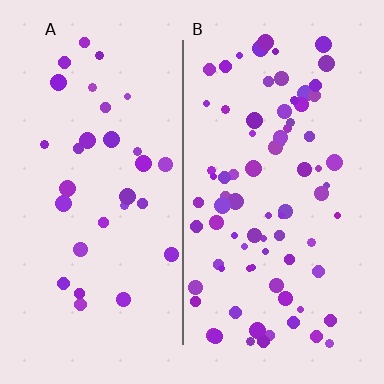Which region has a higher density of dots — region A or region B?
B (the right).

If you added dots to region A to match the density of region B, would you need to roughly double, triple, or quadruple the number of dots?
Approximately triple.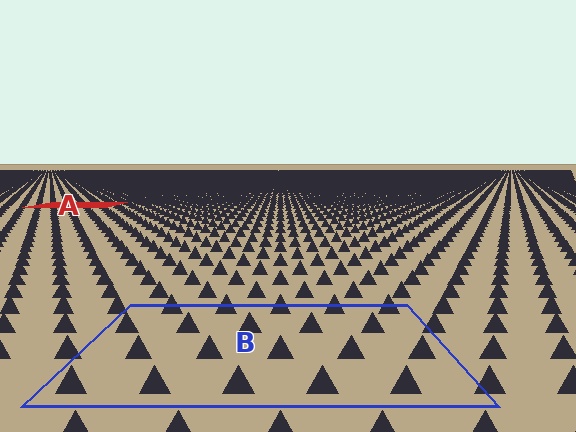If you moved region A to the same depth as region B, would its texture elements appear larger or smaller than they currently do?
They would appear larger. At a closer depth, the same texture elements are projected at a bigger on-screen size.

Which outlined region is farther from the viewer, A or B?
Region A is farther from the viewer — the texture elements inside it appear smaller and more densely packed.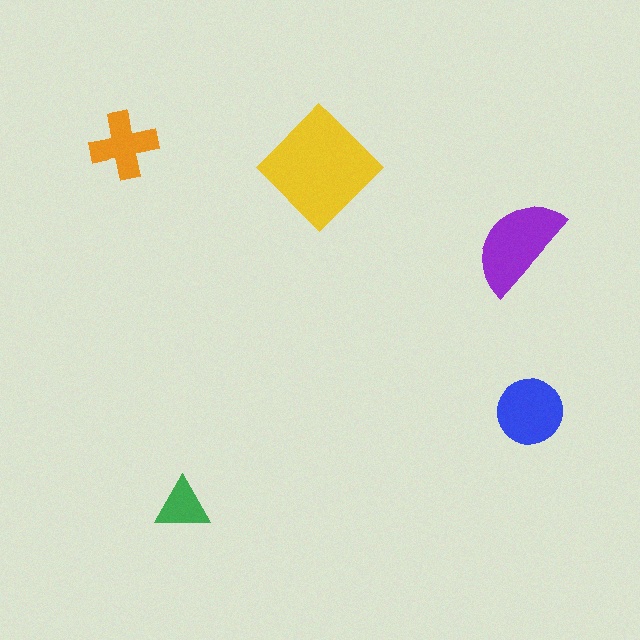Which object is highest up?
The orange cross is topmost.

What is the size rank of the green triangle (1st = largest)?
5th.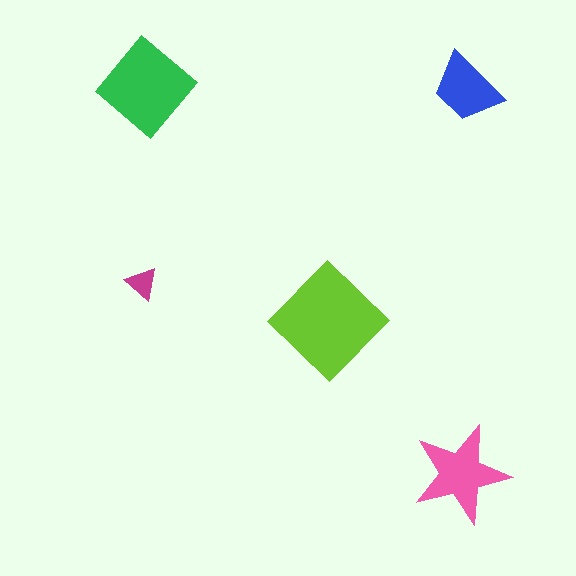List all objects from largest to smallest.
The lime diamond, the green diamond, the pink star, the blue trapezoid, the magenta triangle.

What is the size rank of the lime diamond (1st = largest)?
1st.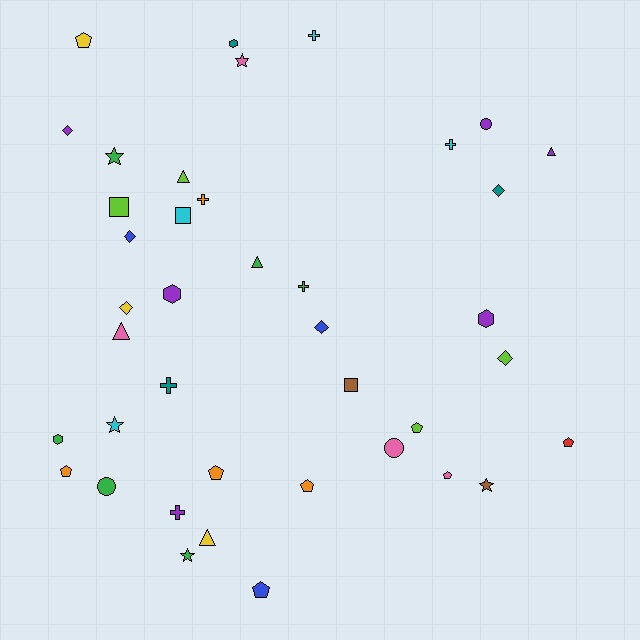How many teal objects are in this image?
There are 3 teal objects.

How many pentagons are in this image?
There are 8 pentagons.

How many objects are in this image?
There are 40 objects.